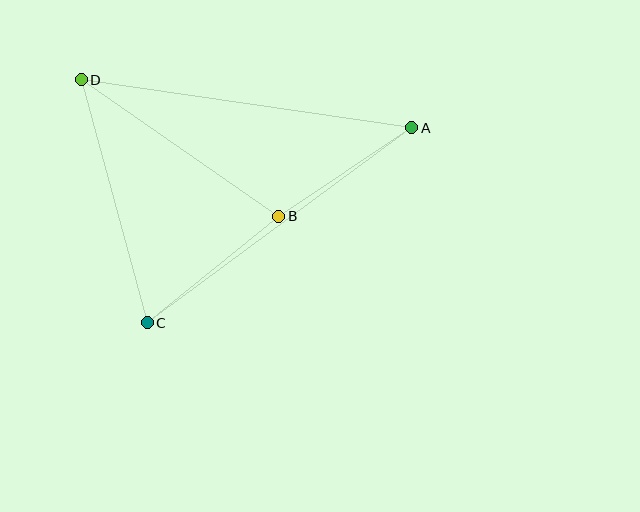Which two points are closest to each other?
Points A and B are closest to each other.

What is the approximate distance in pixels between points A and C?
The distance between A and C is approximately 328 pixels.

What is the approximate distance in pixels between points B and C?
The distance between B and C is approximately 169 pixels.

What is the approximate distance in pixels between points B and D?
The distance between B and D is approximately 240 pixels.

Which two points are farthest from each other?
Points A and D are farthest from each other.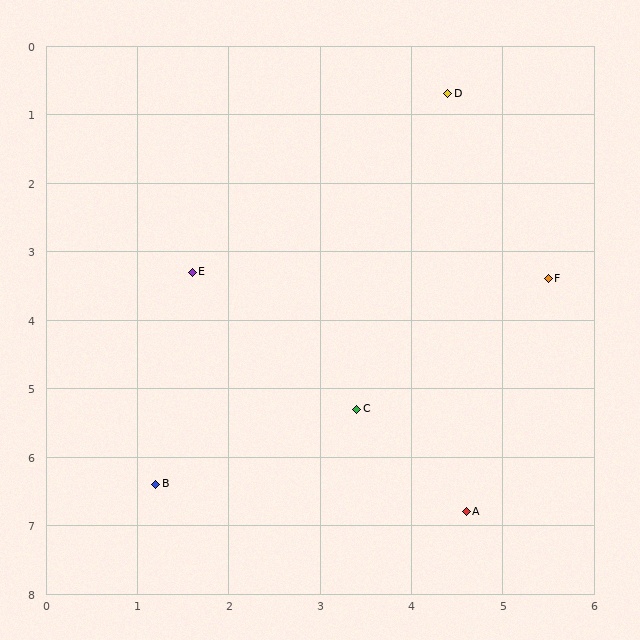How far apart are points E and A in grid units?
Points E and A are about 4.6 grid units apart.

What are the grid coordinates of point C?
Point C is at approximately (3.4, 5.3).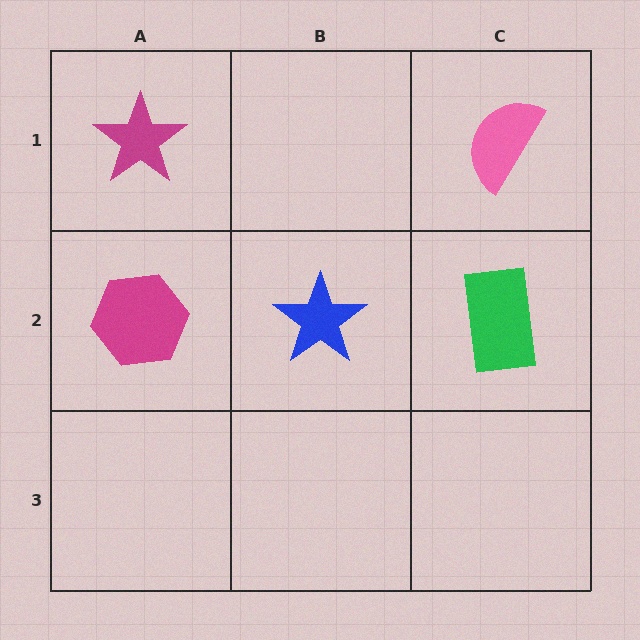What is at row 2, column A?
A magenta hexagon.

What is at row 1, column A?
A magenta star.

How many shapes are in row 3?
0 shapes.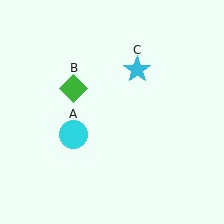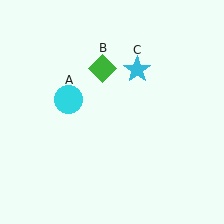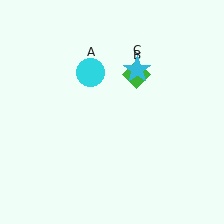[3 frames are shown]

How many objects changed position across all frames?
2 objects changed position: cyan circle (object A), green diamond (object B).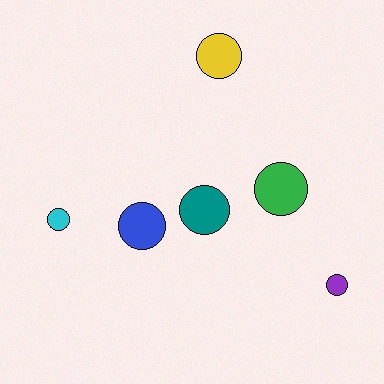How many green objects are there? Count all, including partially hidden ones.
There is 1 green object.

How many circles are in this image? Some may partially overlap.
There are 6 circles.